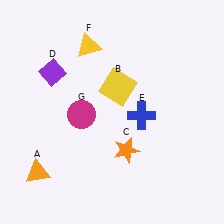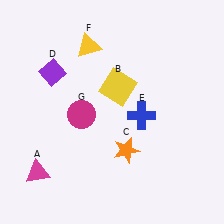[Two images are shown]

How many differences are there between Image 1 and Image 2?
There is 1 difference between the two images.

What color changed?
The triangle (A) changed from orange in Image 1 to magenta in Image 2.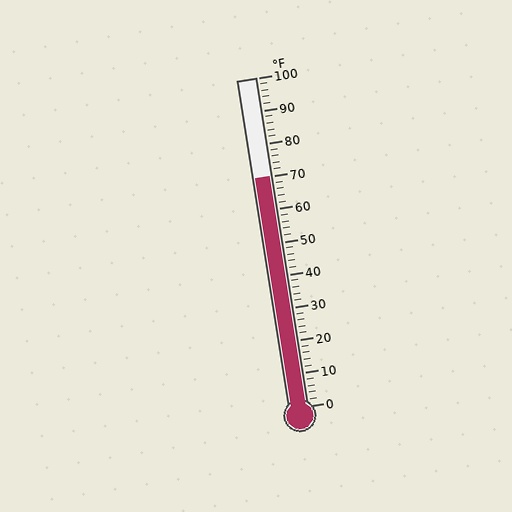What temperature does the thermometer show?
The thermometer shows approximately 70°F.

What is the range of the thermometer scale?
The thermometer scale ranges from 0°F to 100°F.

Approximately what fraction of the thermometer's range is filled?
The thermometer is filled to approximately 70% of its range.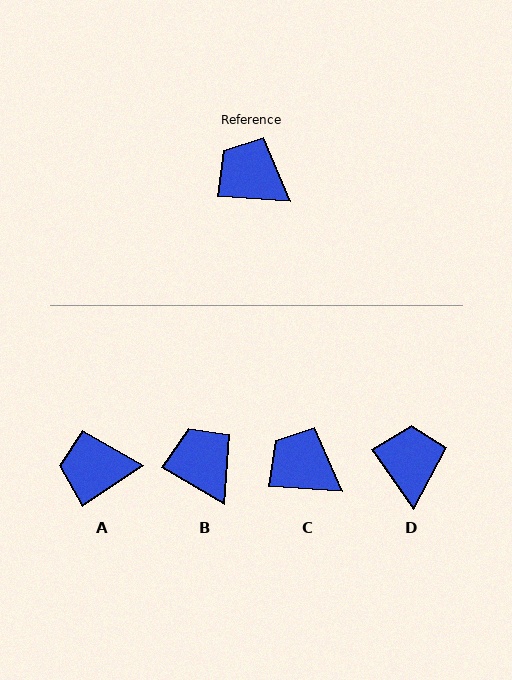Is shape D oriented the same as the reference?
No, it is off by about 51 degrees.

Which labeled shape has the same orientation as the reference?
C.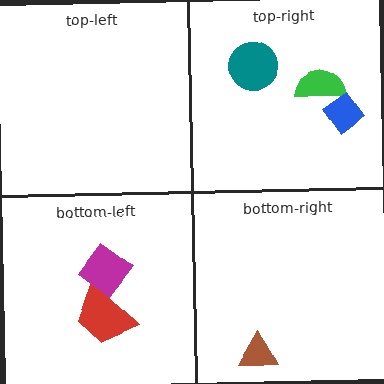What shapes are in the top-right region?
The teal circle, the green semicircle, the blue diamond.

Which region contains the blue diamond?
The top-right region.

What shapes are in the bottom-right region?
The brown triangle.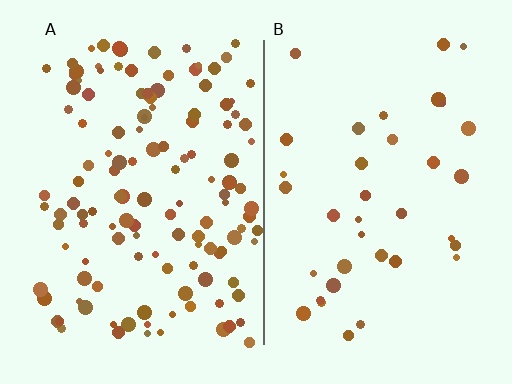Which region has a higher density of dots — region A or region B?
A (the left).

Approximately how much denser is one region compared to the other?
Approximately 3.6× — region A over region B.